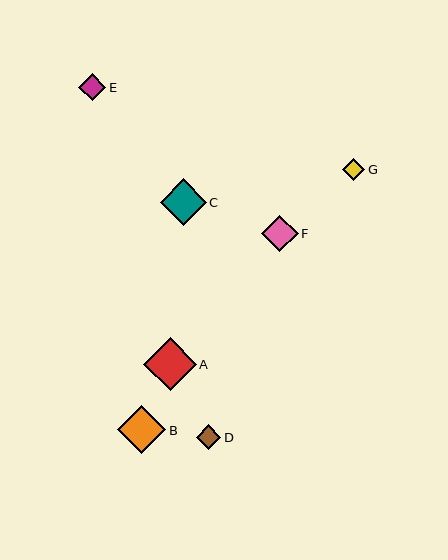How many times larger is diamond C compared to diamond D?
Diamond C is approximately 1.9 times the size of diamond D.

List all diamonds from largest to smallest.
From largest to smallest: A, B, C, F, E, D, G.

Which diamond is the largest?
Diamond A is the largest with a size of approximately 53 pixels.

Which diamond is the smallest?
Diamond G is the smallest with a size of approximately 22 pixels.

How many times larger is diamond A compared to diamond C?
Diamond A is approximately 1.1 times the size of diamond C.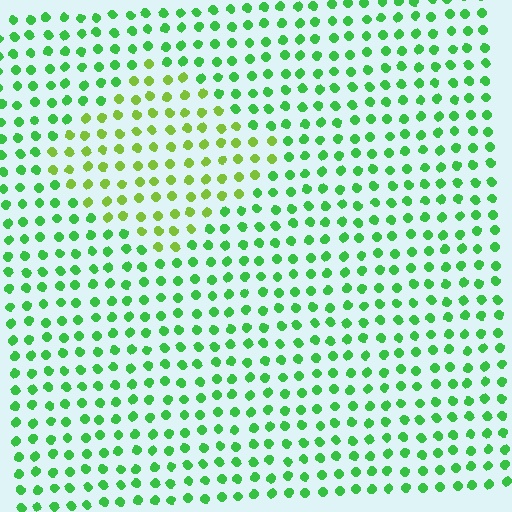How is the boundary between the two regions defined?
The boundary is defined purely by a slight shift in hue (about 35 degrees). Spacing, size, and orientation are identical on both sides.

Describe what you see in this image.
The image is filled with small green elements in a uniform arrangement. A diamond-shaped region is visible where the elements are tinted to a slightly different hue, forming a subtle color boundary.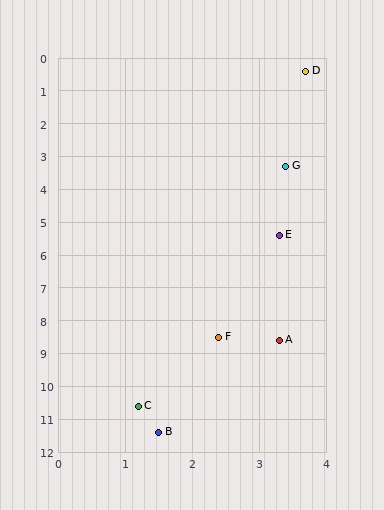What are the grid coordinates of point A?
Point A is at approximately (3.3, 8.6).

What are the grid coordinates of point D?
Point D is at approximately (3.7, 0.4).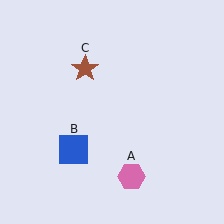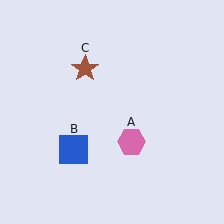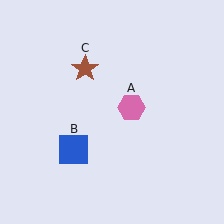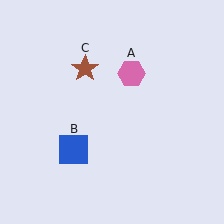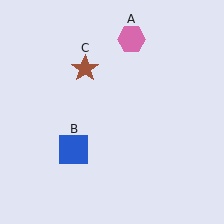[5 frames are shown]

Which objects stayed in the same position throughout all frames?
Blue square (object B) and brown star (object C) remained stationary.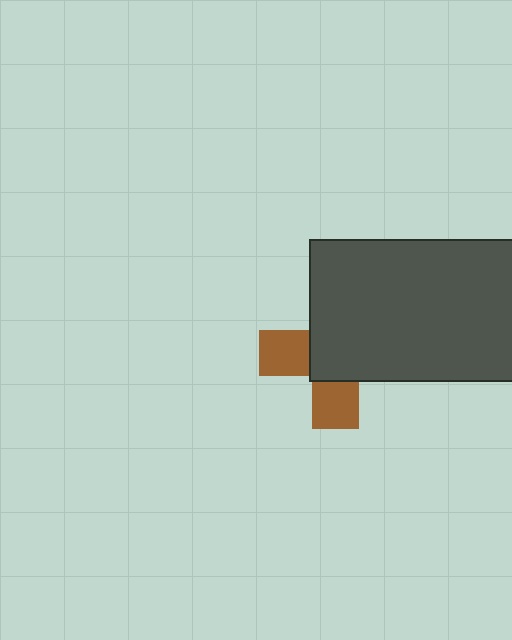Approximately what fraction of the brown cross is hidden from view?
Roughly 62% of the brown cross is hidden behind the dark gray rectangle.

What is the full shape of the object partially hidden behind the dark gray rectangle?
The partially hidden object is a brown cross.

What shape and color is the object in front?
The object in front is a dark gray rectangle.